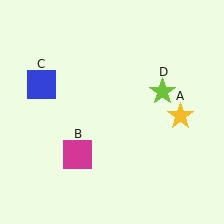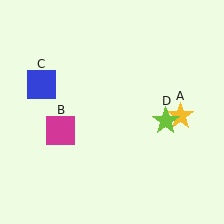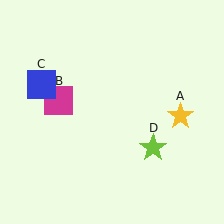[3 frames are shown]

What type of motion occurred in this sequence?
The magenta square (object B), lime star (object D) rotated clockwise around the center of the scene.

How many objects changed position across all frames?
2 objects changed position: magenta square (object B), lime star (object D).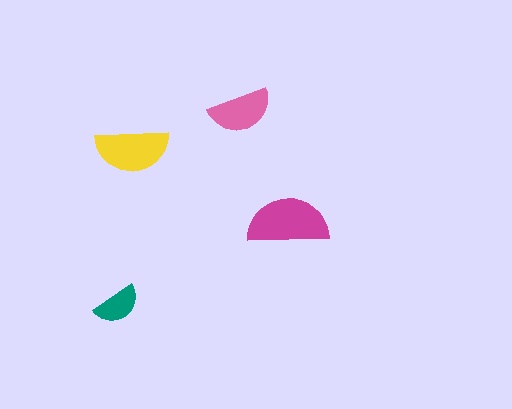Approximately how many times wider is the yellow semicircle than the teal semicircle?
About 1.5 times wider.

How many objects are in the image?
There are 4 objects in the image.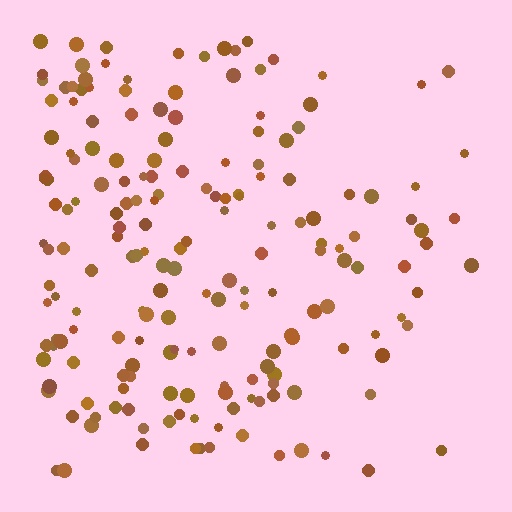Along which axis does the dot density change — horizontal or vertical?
Horizontal.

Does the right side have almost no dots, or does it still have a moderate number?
Still a moderate number, just noticeably fewer than the left.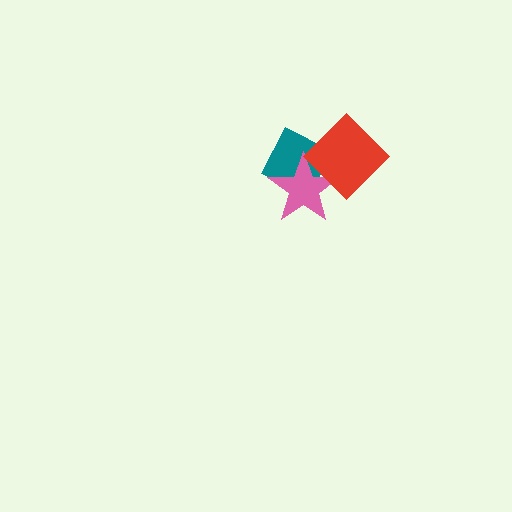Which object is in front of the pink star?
The red diamond is in front of the pink star.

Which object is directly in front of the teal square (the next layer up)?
The pink star is directly in front of the teal square.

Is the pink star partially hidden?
Yes, it is partially covered by another shape.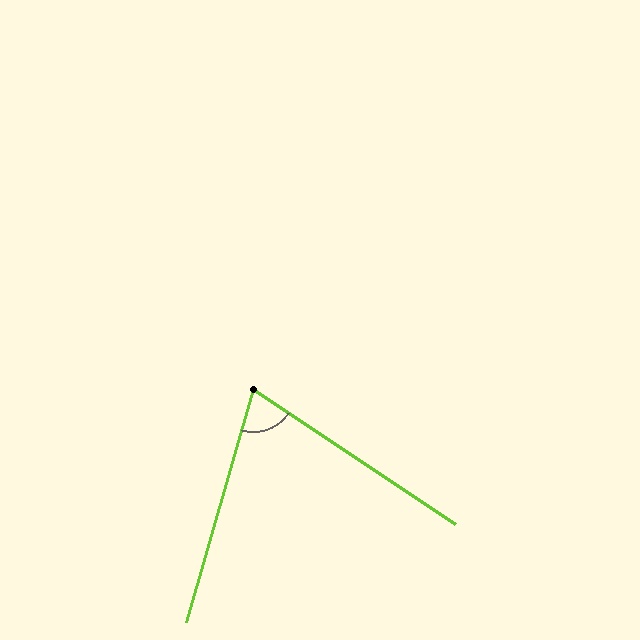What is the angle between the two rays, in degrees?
Approximately 72 degrees.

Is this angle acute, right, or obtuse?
It is acute.